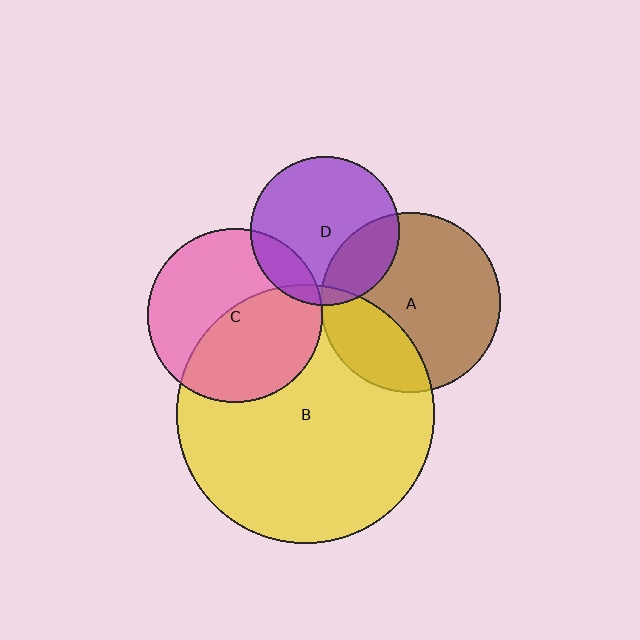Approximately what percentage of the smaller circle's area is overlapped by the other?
Approximately 25%.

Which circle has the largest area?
Circle B (yellow).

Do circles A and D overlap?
Yes.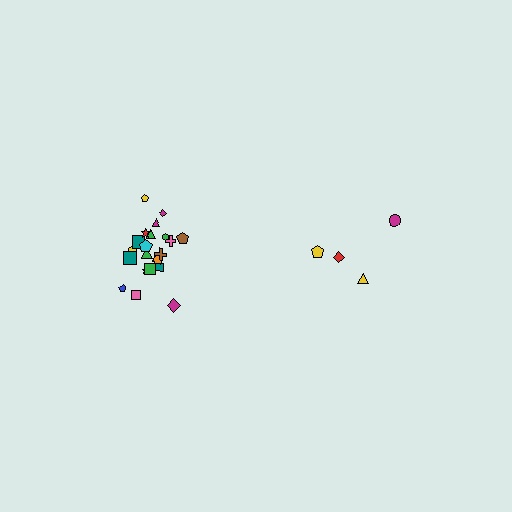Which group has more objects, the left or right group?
The left group.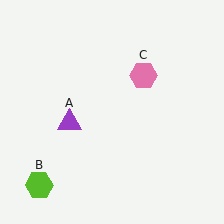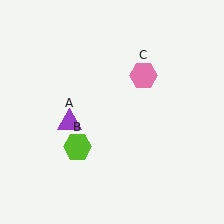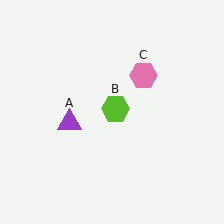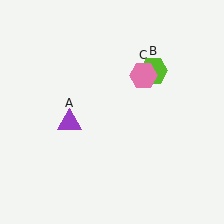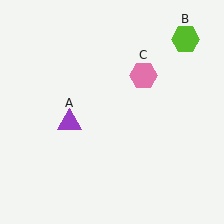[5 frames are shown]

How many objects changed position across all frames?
1 object changed position: lime hexagon (object B).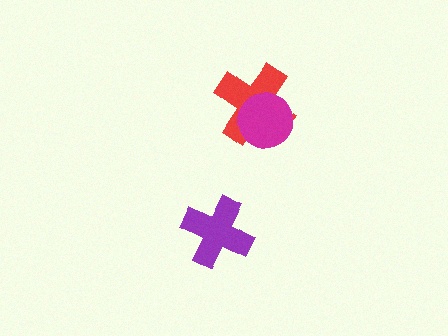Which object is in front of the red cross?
The magenta circle is in front of the red cross.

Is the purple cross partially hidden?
No, no other shape covers it.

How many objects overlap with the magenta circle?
1 object overlaps with the magenta circle.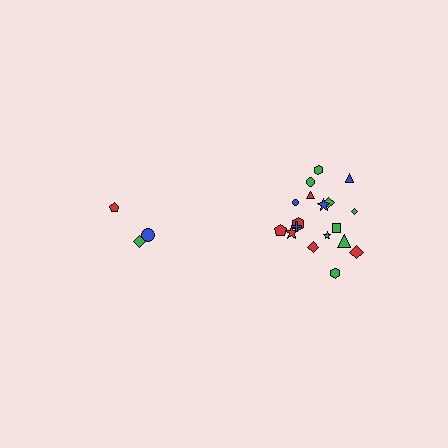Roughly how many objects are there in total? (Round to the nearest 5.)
Roughly 20 objects in total.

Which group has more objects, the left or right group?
The right group.